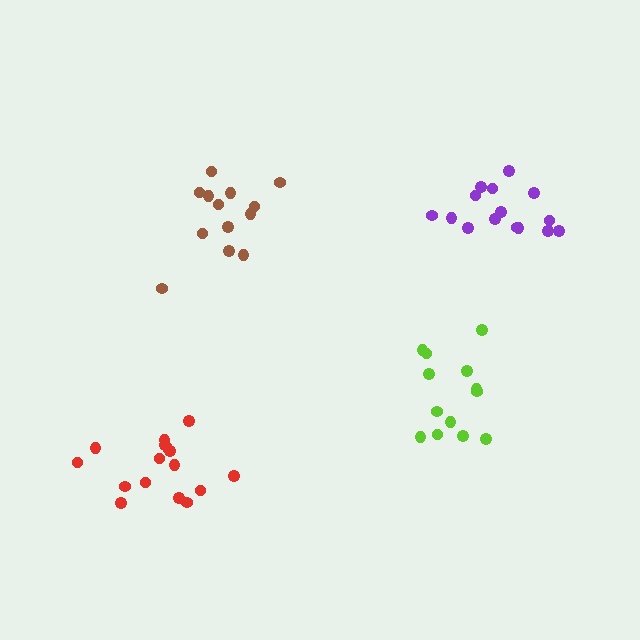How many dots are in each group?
Group 1: 13 dots, Group 2: 13 dots, Group 3: 16 dots, Group 4: 15 dots (57 total).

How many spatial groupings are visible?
There are 4 spatial groupings.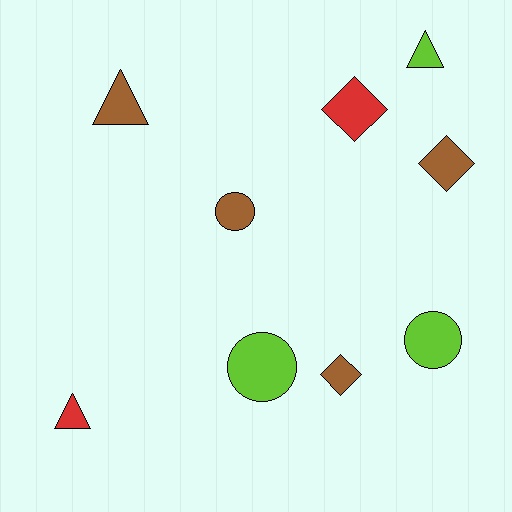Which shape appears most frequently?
Circle, with 3 objects.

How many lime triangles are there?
There is 1 lime triangle.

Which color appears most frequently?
Brown, with 4 objects.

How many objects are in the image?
There are 9 objects.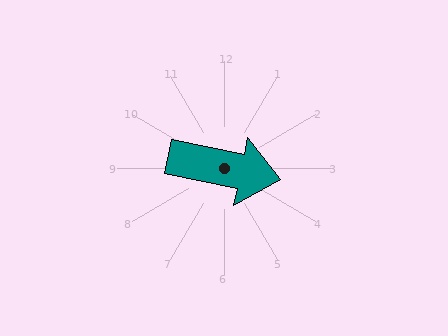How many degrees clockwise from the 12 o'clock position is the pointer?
Approximately 102 degrees.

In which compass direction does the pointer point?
East.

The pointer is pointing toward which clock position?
Roughly 3 o'clock.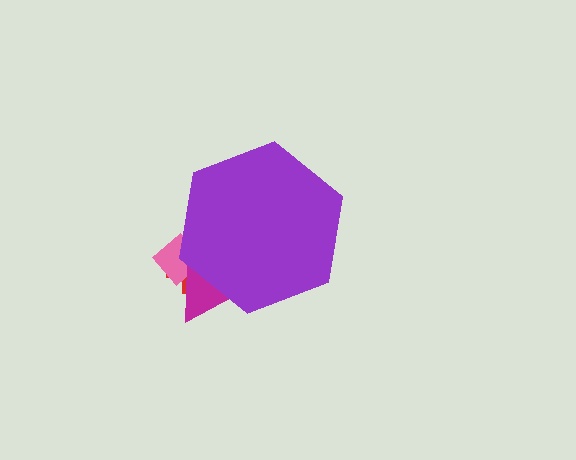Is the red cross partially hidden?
Yes, the red cross is partially hidden behind the purple hexagon.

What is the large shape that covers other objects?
A purple hexagon.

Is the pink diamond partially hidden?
Yes, the pink diamond is partially hidden behind the purple hexagon.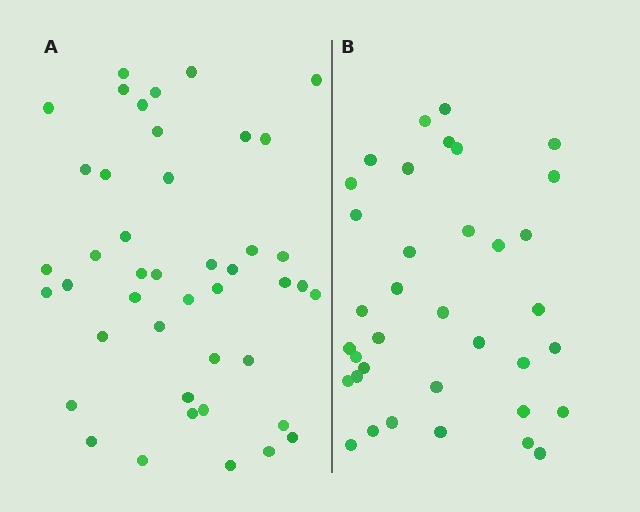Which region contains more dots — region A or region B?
Region A (the left region) has more dots.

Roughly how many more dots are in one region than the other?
Region A has roughly 8 or so more dots than region B.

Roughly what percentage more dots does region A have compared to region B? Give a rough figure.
About 20% more.